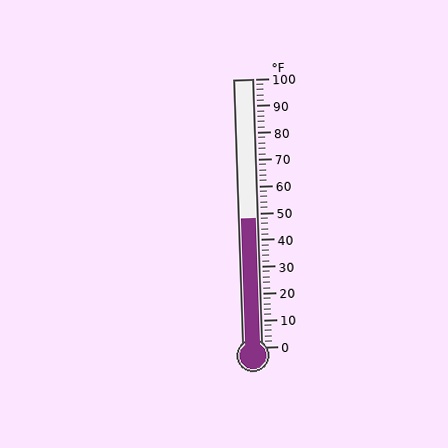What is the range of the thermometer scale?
The thermometer scale ranges from 0°F to 100°F.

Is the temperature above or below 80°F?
The temperature is below 80°F.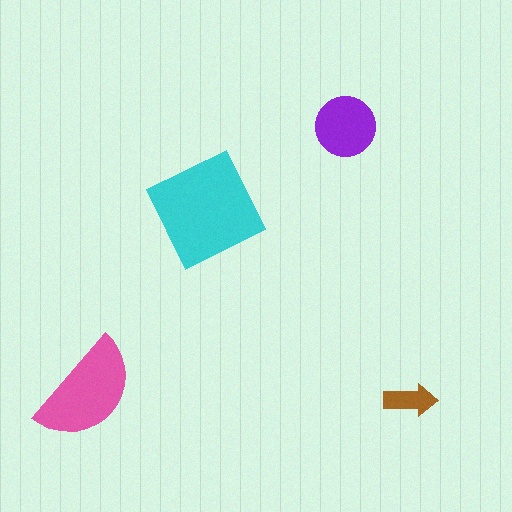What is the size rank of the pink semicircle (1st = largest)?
2nd.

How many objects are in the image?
There are 4 objects in the image.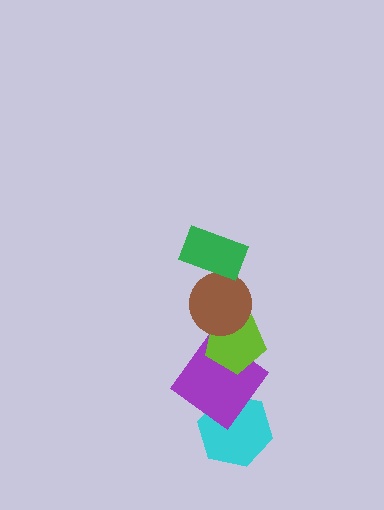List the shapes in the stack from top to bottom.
From top to bottom: the green rectangle, the brown circle, the lime pentagon, the purple diamond, the cyan hexagon.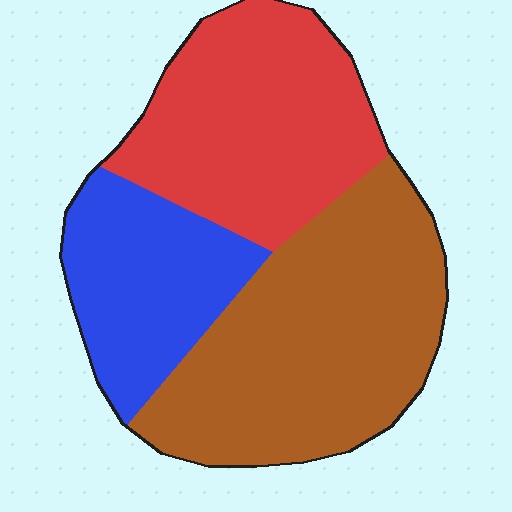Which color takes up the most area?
Brown, at roughly 45%.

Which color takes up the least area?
Blue, at roughly 25%.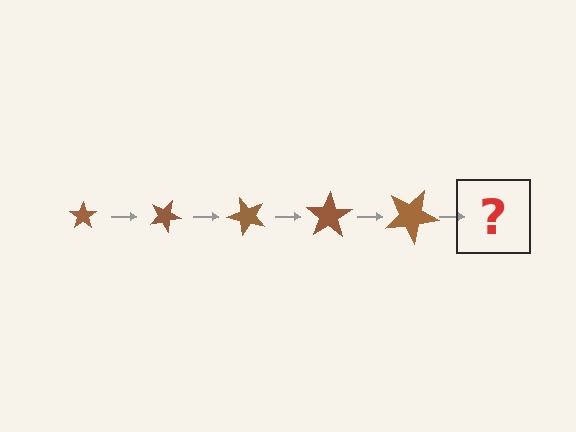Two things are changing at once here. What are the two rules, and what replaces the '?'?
The two rules are that the star grows larger each step and it rotates 25 degrees each step. The '?' should be a star, larger than the previous one and rotated 125 degrees from the start.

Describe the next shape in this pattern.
It should be a star, larger than the previous one and rotated 125 degrees from the start.